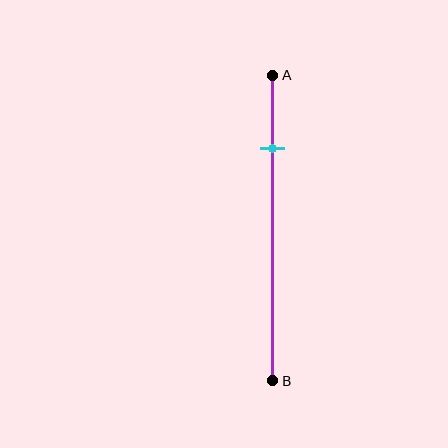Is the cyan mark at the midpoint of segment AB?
No, the mark is at about 25% from A, not at the 50% midpoint.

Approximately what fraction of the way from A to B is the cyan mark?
The cyan mark is approximately 25% of the way from A to B.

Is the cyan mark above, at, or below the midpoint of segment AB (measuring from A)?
The cyan mark is above the midpoint of segment AB.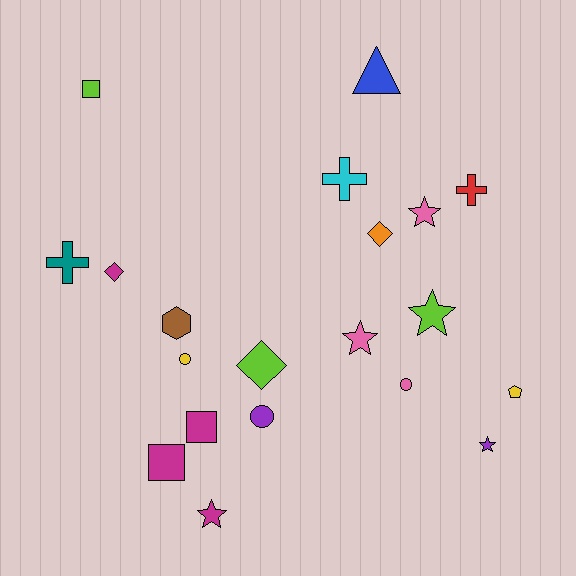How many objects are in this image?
There are 20 objects.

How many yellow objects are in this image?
There are 2 yellow objects.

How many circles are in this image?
There are 3 circles.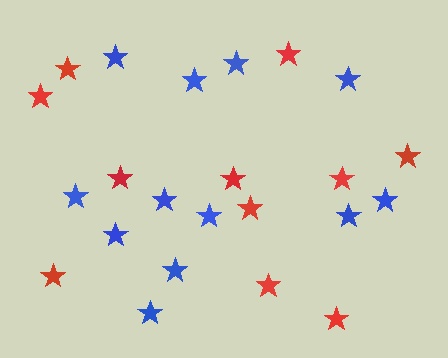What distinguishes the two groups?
There are 2 groups: one group of blue stars (12) and one group of red stars (11).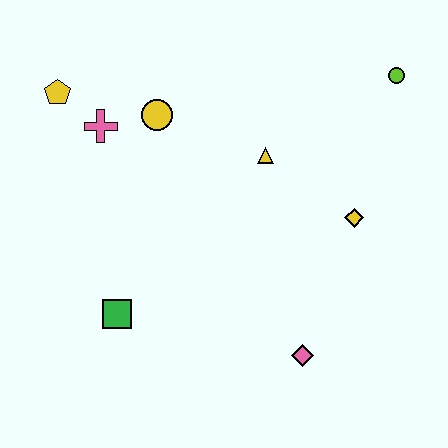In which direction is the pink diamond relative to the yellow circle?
The pink diamond is below the yellow circle.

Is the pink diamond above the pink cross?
No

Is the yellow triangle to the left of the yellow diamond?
Yes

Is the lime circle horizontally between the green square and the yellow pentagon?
No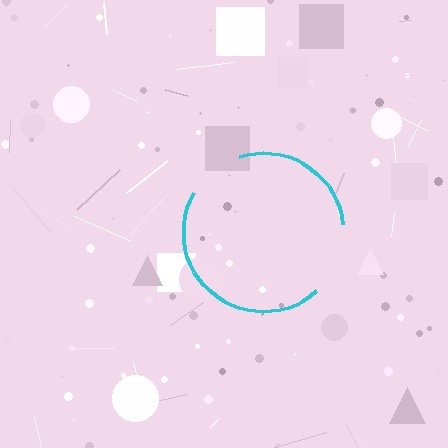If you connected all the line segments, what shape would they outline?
They would outline a circle.